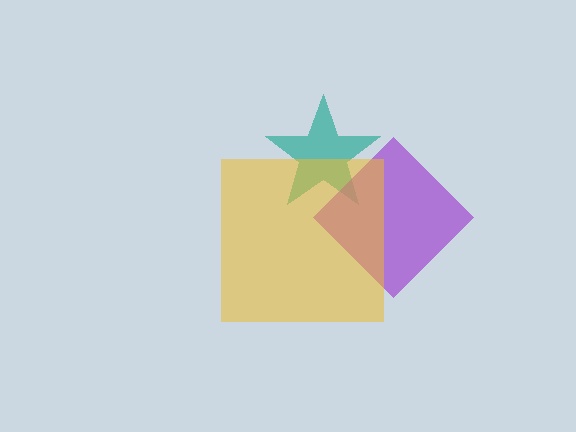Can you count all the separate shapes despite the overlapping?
Yes, there are 3 separate shapes.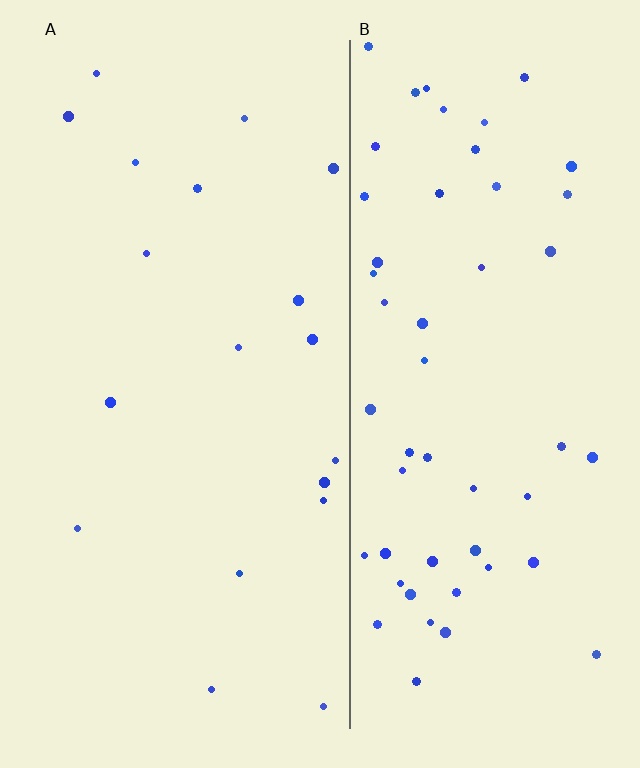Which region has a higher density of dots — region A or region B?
B (the right).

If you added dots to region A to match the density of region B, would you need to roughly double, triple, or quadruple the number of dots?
Approximately triple.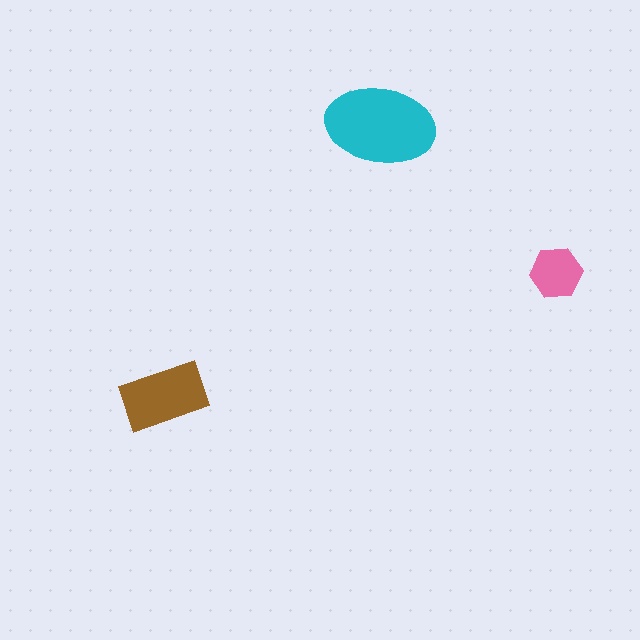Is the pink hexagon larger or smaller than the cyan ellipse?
Smaller.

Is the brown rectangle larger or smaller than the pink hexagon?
Larger.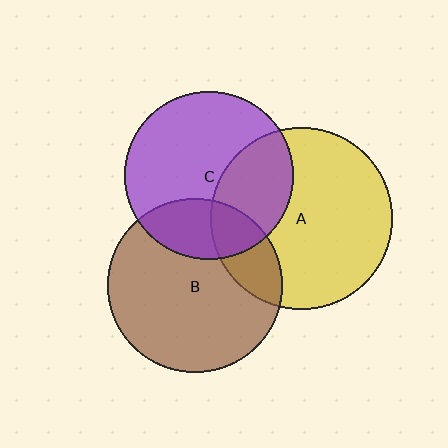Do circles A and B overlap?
Yes.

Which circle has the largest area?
Circle A (yellow).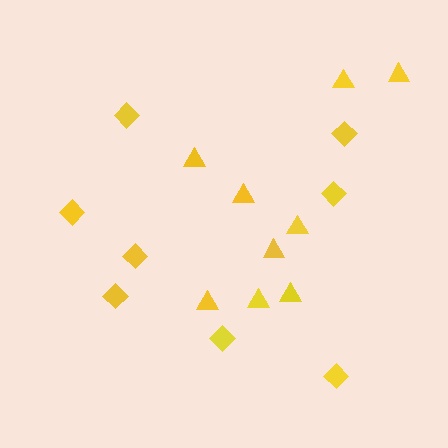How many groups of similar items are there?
There are 2 groups: one group of diamonds (8) and one group of triangles (9).